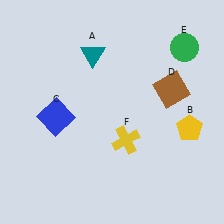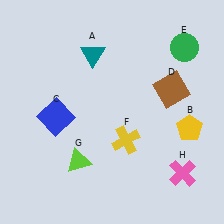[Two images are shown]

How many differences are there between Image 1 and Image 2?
There are 2 differences between the two images.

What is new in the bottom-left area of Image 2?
A lime triangle (G) was added in the bottom-left area of Image 2.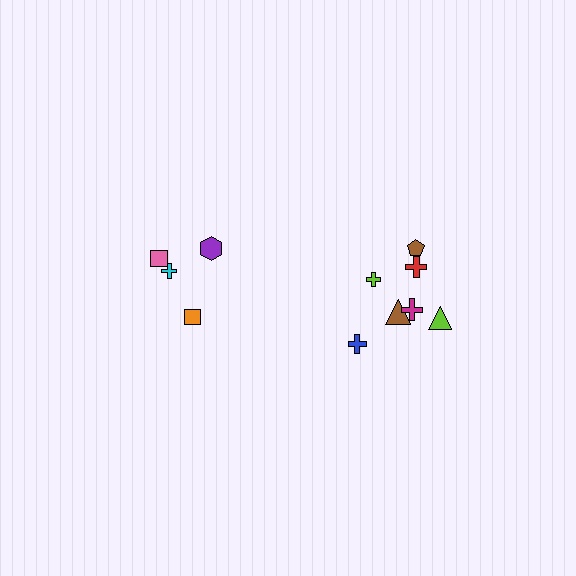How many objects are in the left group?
There are 4 objects.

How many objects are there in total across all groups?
There are 11 objects.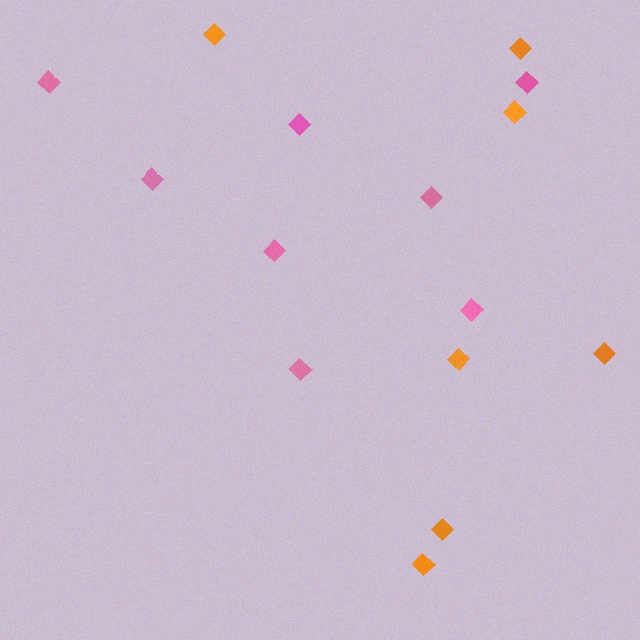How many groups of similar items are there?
There are 2 groups: one group of orange diamonds (7) and one group of pink diamonds (8).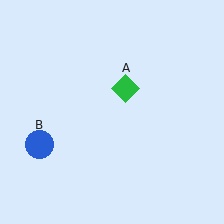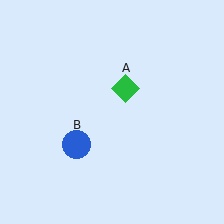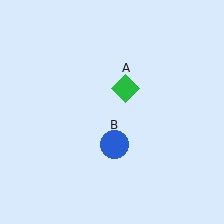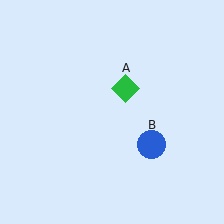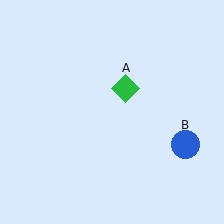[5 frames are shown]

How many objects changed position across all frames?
1 object changed position: blue circle (object B).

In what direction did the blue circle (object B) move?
The blue circle (object B) moved right.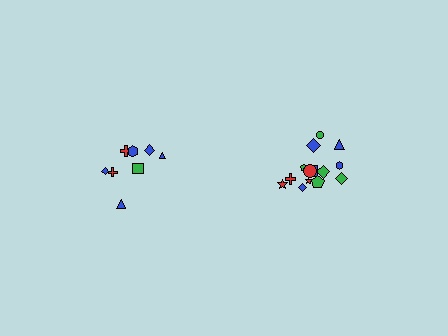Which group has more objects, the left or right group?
The right group.